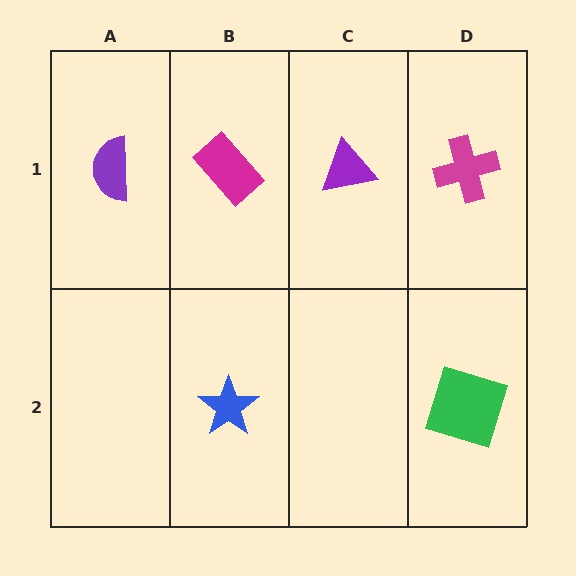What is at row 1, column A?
A purple semicircle.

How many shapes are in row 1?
4 shapes.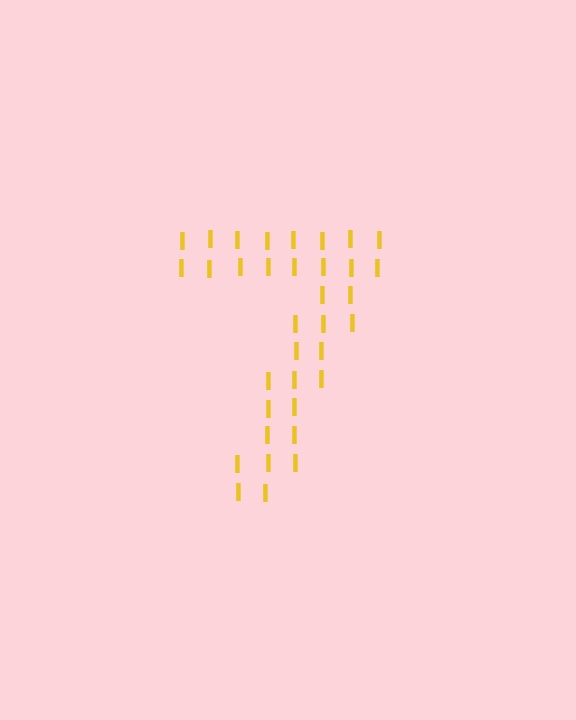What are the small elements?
The small elements are letter I's.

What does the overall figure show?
The overall figure shows the digit 7.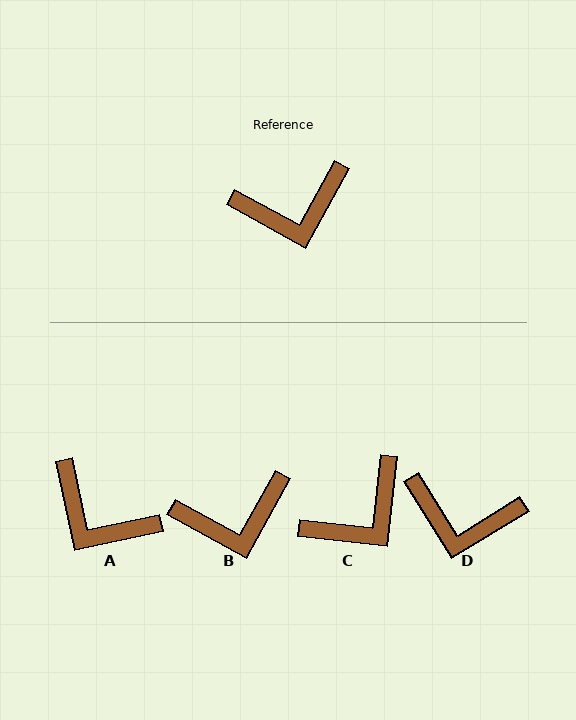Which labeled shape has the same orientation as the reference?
B.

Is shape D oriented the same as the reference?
No, it is off by about 30 degrees.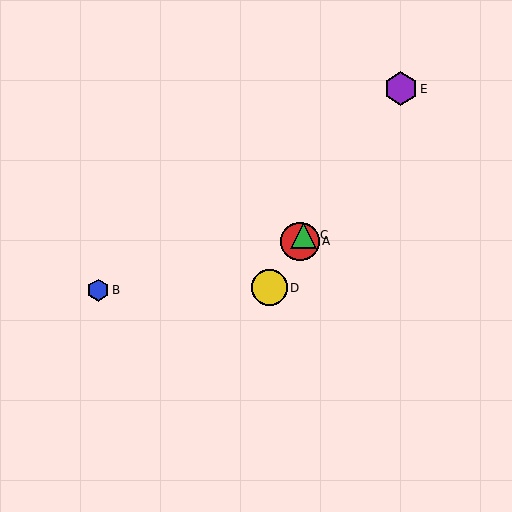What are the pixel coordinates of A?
Object A is at (300, 241).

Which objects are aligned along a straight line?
Objects A, C, D, E are aligned along a straight line.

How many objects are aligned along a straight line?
4 objects (A, C, D, E) are aligned along a straight line.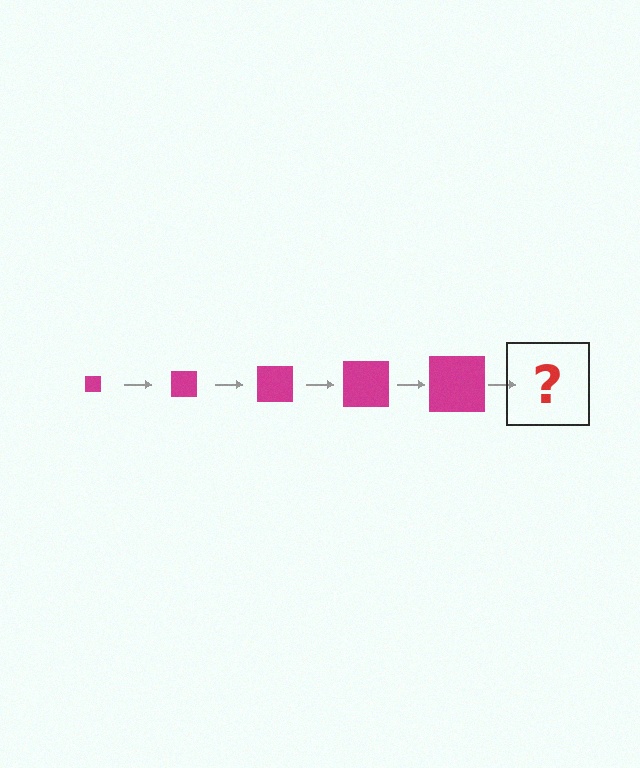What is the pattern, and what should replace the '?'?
The pattern is that the square gets progressively larger each step. The '?' should be a magenta square, larger than the previous one.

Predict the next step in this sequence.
The next step is a magenta square, larger than the previous one.